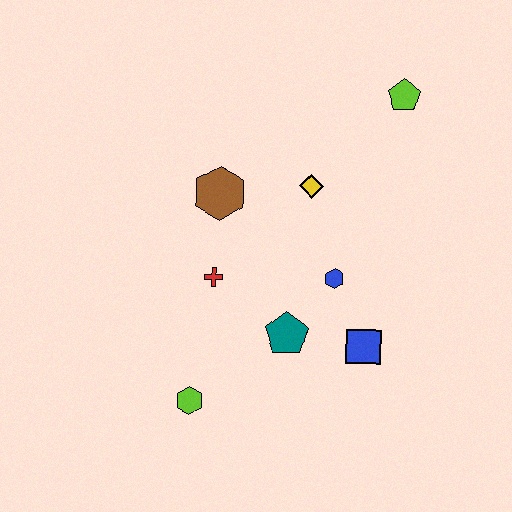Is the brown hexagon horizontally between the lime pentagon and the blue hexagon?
No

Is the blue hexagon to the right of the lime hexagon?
Yes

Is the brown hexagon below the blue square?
No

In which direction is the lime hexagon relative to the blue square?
The lime hexagon is to the left of the blue square.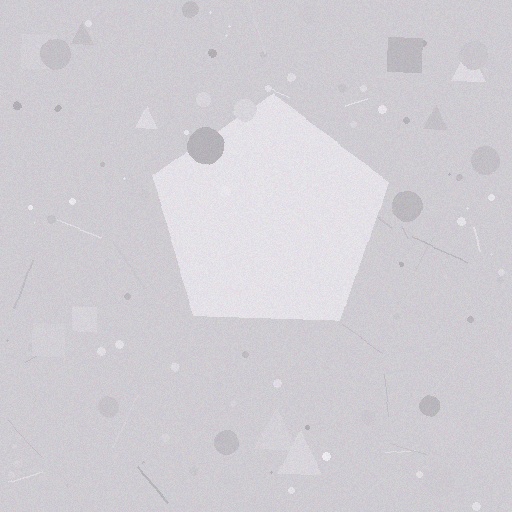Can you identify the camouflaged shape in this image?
The camouflaged shape is a pentagon.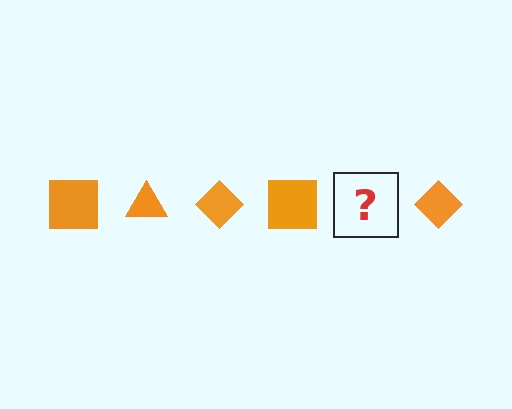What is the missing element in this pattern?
The missing element is an orange triangle.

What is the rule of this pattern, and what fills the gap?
The rule is that the pattern cycles through square, triangle, diamond shapes in orange. The gap should be filled with an orange triangle.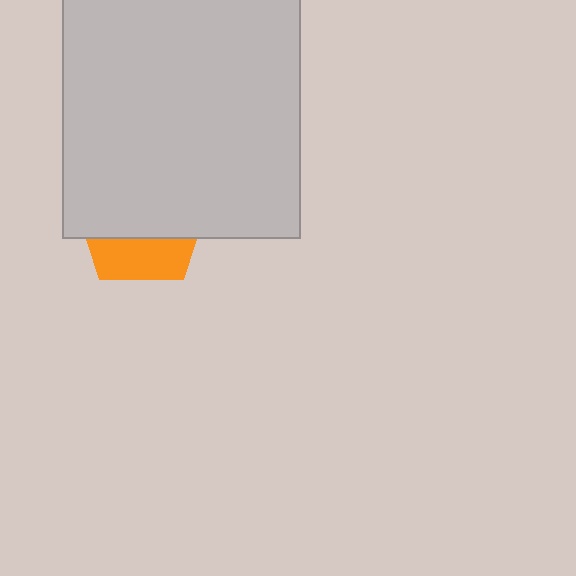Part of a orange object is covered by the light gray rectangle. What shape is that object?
It is a pentagon.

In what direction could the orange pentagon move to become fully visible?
The orange pentagon could move down. That would shift it out from behind the light gray rectangle entirely.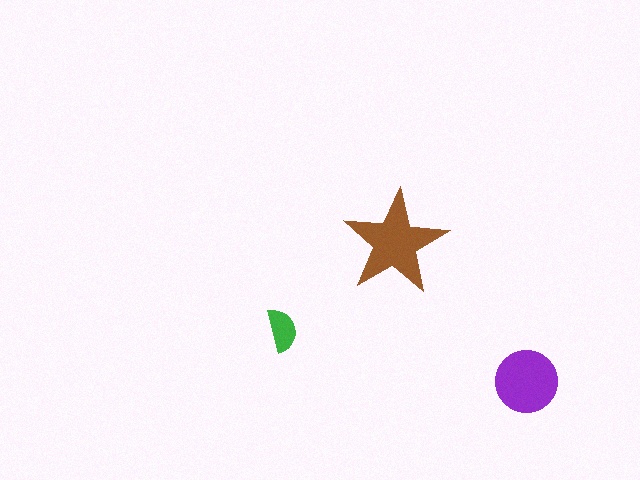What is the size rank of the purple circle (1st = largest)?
2nd.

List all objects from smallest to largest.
The green semicircle, the purple circle, the brown star.